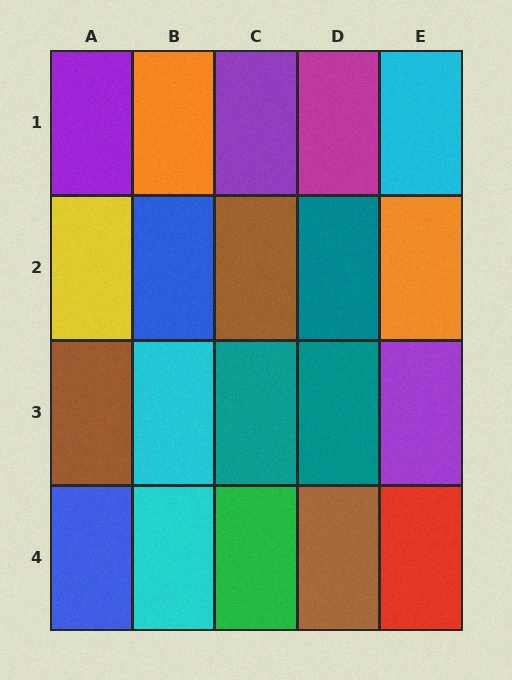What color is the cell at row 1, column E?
Cyan.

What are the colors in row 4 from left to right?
Blue, cyan, green, brown, red.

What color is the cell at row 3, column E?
Purple.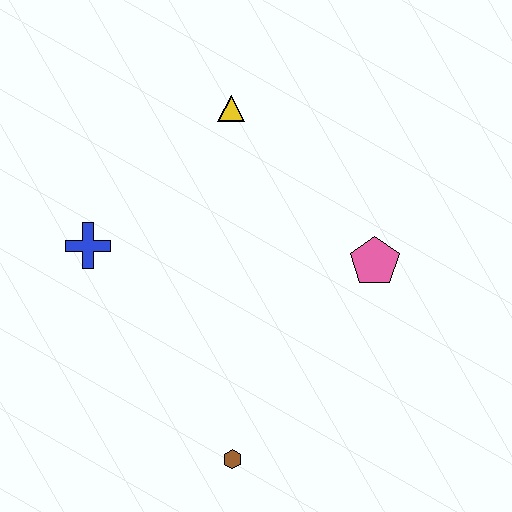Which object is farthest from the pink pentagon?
The blue cross is farthest from the pink pentagon.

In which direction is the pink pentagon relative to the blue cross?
The pink pentagon is to the right of the blue cross.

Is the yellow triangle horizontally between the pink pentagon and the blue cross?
Yes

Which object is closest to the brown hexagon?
The pink pentagon is closest to the brown hexagon.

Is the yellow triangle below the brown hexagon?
No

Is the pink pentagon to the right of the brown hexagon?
Yes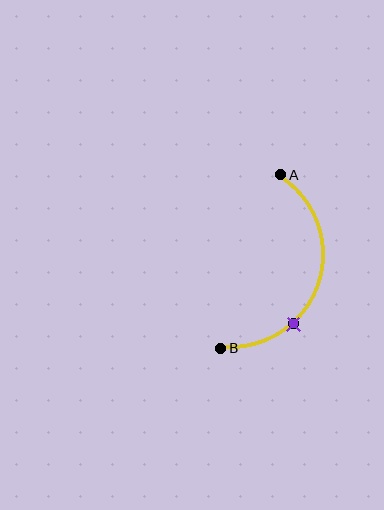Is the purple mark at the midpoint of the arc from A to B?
No. The purple mark lies on the arc but is closer to endpoint B. The arc midpoint would be at the point on the curve equidistant along the arc from both A and B.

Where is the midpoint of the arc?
The arc midpoint is the point on the curve farthest from the straight line joining A and B. It sits to the right of that line.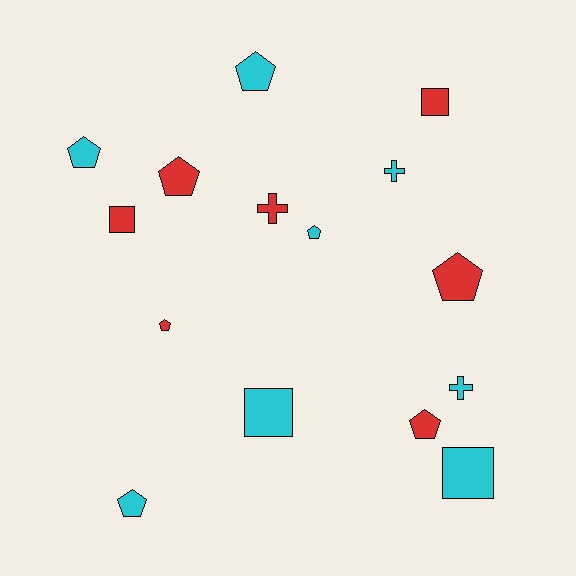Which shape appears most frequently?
Pentagon, with 8 objects.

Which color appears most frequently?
Cyan, with 8 objects.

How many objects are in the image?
There are 15 objects.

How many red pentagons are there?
There are 4 red pentagons.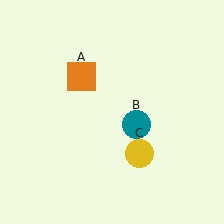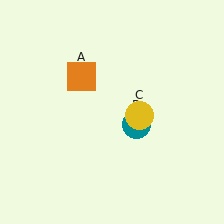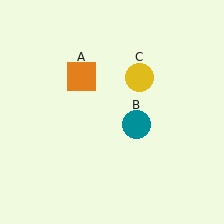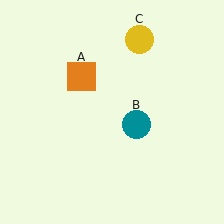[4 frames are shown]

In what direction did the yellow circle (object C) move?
The yellow circle (object C) moved up.